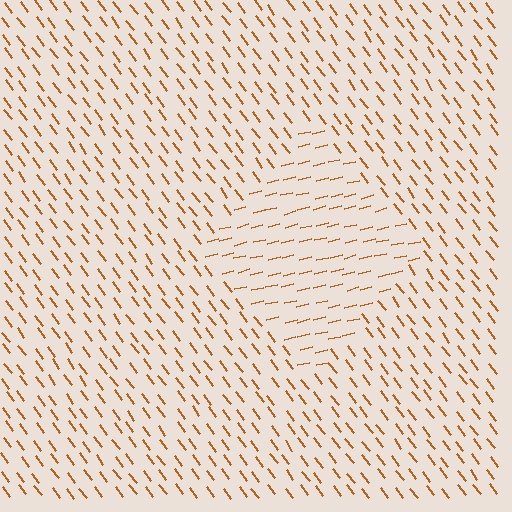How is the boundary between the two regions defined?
The boundary is defined purely by a change in line orientation (approximately 66 degrees difference). All lines are the same color and thickness.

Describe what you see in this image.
The image is filled with small brown line segments. A diamond region in the image has lines oriented differently from the surrounding lines, creating a visible texture boundary.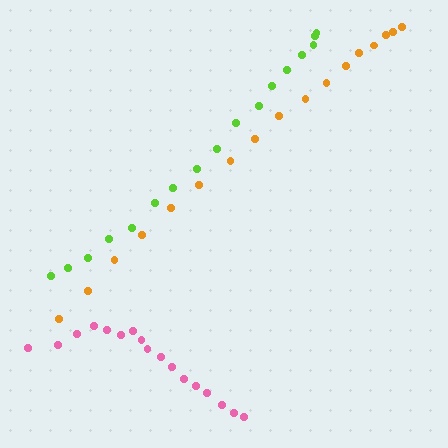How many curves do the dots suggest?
There are 3 distinct paths.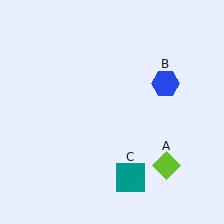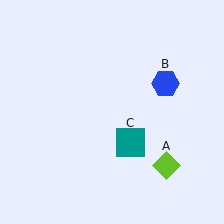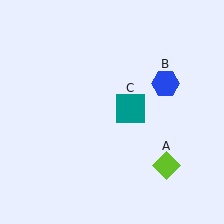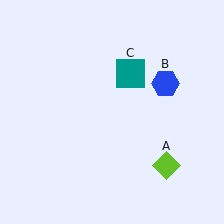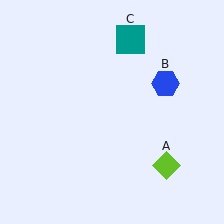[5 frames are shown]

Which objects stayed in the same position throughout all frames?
Lime diamond (object A) and blue hexagon (object B) remained stationary.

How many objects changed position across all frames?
1 object changed position: teal square (object C).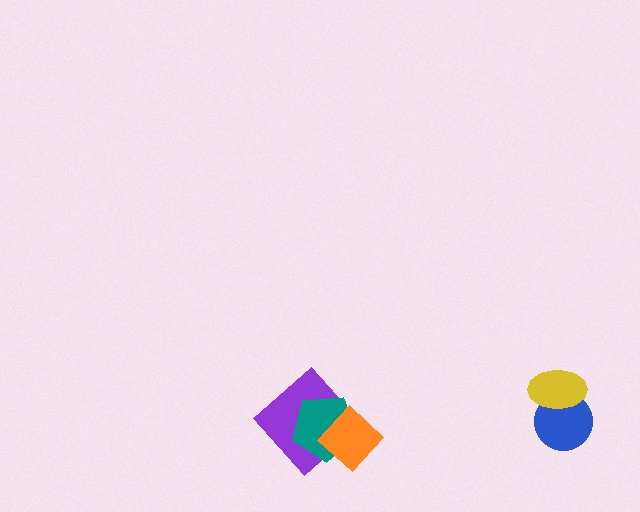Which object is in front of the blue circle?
The yellow ellipse is in front of the blue circle.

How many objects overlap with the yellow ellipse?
1 object overlaps with the yellow ellipse.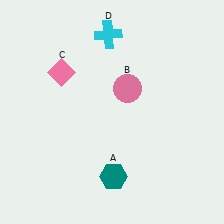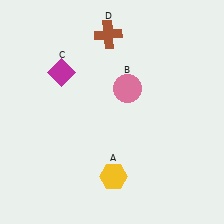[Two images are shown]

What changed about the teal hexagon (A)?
In Image 1, A is teal. In Image 2, it changed to yellow.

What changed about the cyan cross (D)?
In Image 1, D is cyan. In Image 2, it changed to brown.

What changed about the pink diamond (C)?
In Image 1, C is pink. In Image 2, it changed to magenta.